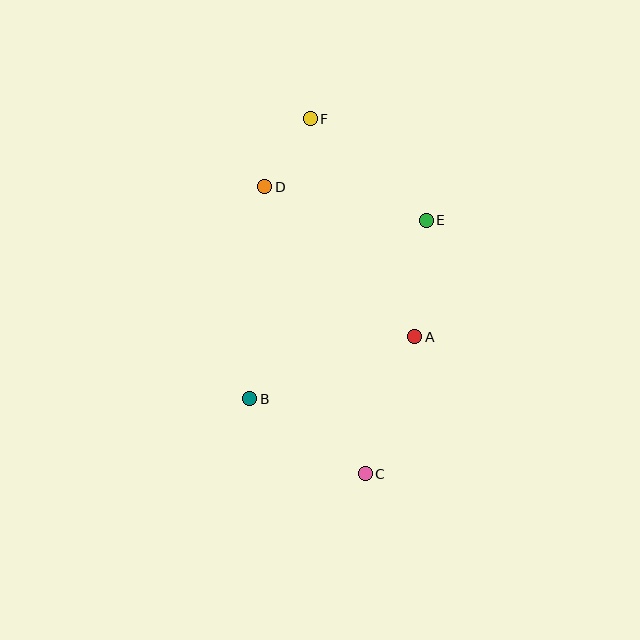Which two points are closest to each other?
Points D and F are closest to each other.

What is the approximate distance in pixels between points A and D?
The distance between A and D is approximately 213 pixels.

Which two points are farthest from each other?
Points C and F are farthest from each other.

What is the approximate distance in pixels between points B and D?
The distance between B and D is approximately 213 pixels.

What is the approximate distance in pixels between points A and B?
The distance between A and B is approximately 177 pixels.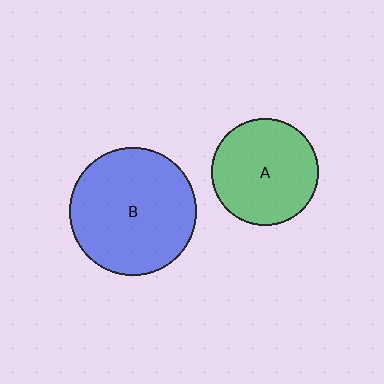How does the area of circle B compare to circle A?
Approximately 1.4 times.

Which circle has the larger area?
Circle B (blue).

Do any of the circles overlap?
No, none of the circles overlap.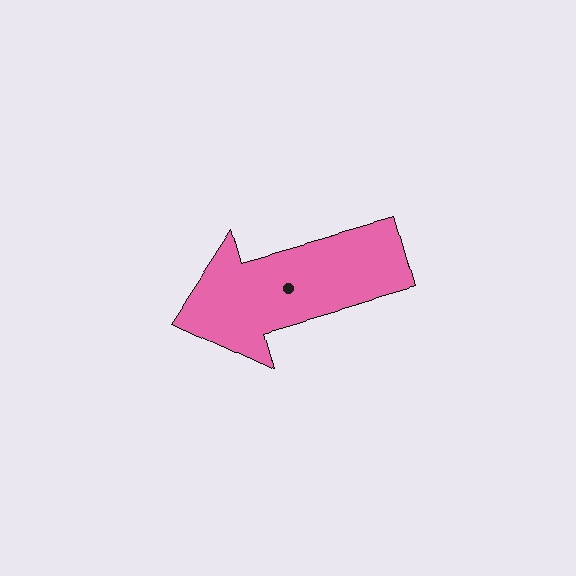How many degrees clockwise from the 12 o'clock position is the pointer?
Approximately 254 degrees.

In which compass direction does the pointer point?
West.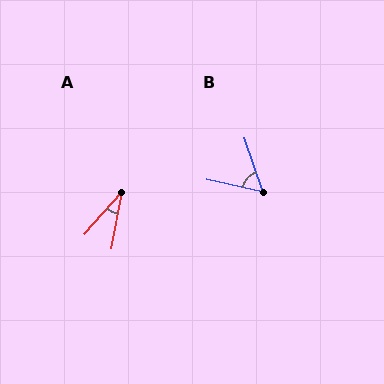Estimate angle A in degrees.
Approximately 31 degrees.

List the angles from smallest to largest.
A (31°), B (59°).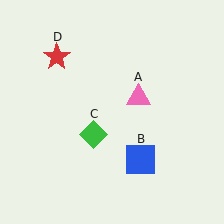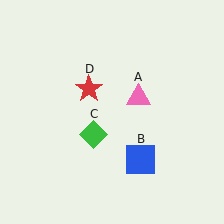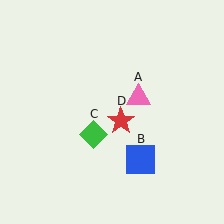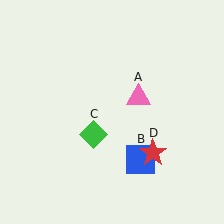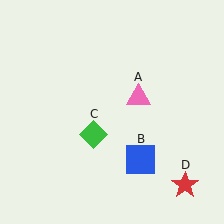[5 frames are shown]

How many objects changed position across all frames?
1 object changed position: red star (object D).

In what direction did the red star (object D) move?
The red star (object D) moved down and to the right.